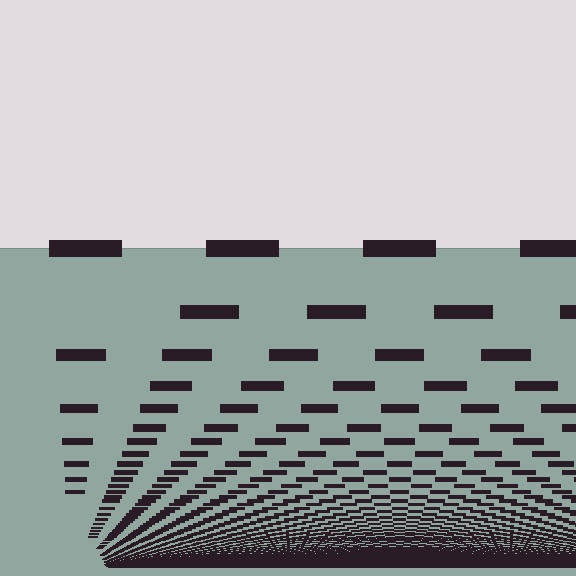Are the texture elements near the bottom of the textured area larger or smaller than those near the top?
Smaller. The gradient is inverted — elements near the bottom are smaller and denser.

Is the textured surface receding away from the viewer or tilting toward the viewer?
The surface appears to tilt toward the viewer. Texture elements get larger and sparser toward the top.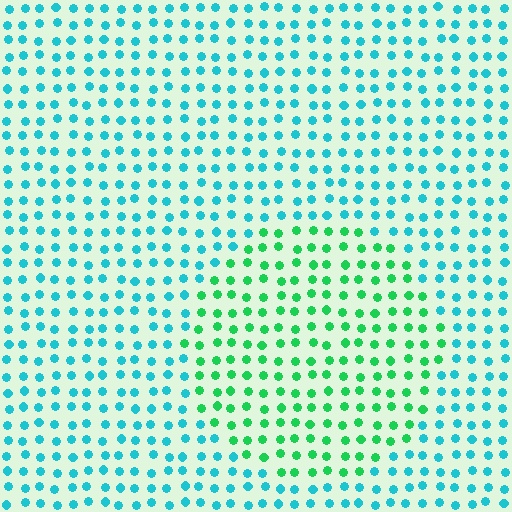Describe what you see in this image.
The image is filled with small cyan elements in a uniform arrangement. A circle-shaped region is visible where the elements are tinted to a slightly different hue, forming a subtle color boundary.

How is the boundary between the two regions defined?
The boundary is defined purely by a slight shift in hue (about 45 degrees). Spacing, size, and orientation are identical on both sides.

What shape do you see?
I see a circle.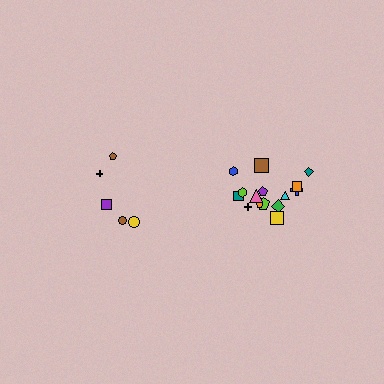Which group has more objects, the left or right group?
The right group.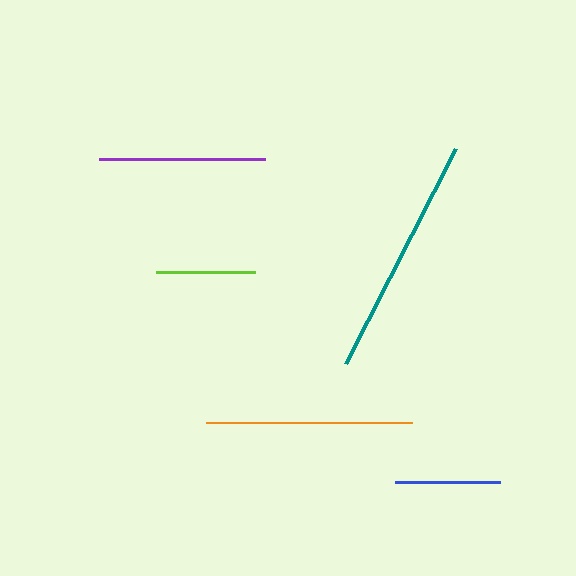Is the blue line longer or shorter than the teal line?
The teal line is longer than the blue line.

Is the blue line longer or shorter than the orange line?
The orange line is longer than the blue line.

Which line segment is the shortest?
The lime line is the shortest at approximately 99 pixels.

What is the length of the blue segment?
The blue segment is approximately 105 pixels long.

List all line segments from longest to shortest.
From longest to shortest: teal, orange, purple, blue, lime.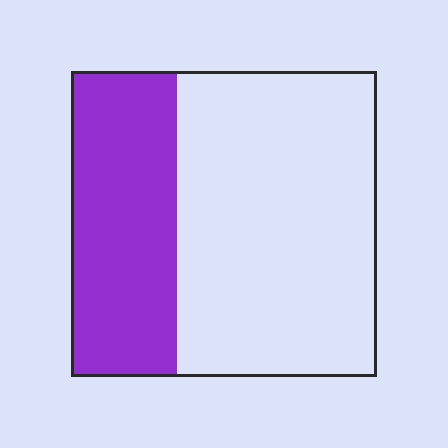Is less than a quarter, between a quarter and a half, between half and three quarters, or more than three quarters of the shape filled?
Between a quarter and a half.